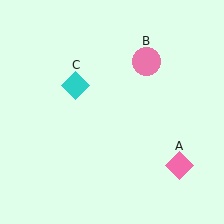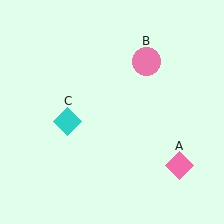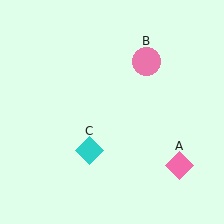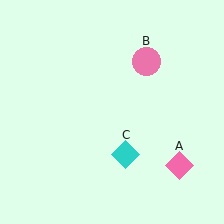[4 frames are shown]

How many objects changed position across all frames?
1 object changed position: cyan diamond (object C).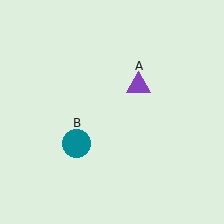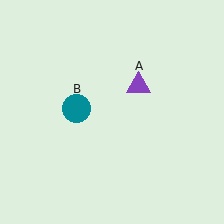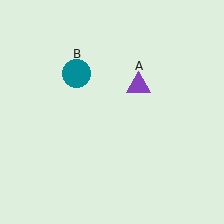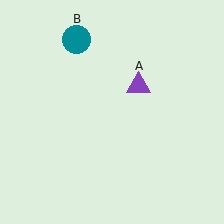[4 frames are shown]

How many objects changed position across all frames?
1 object changed position: teal circle (object B).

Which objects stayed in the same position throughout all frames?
Purple triangle (object A) remained stationary.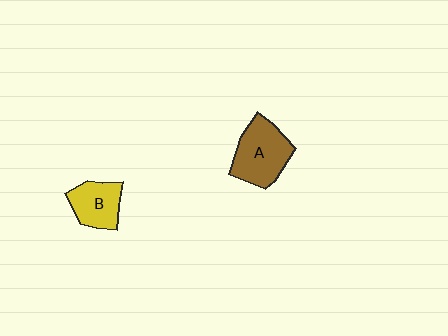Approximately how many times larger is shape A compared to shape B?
Approximately 1.4 times.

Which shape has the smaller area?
Shape B (yellow).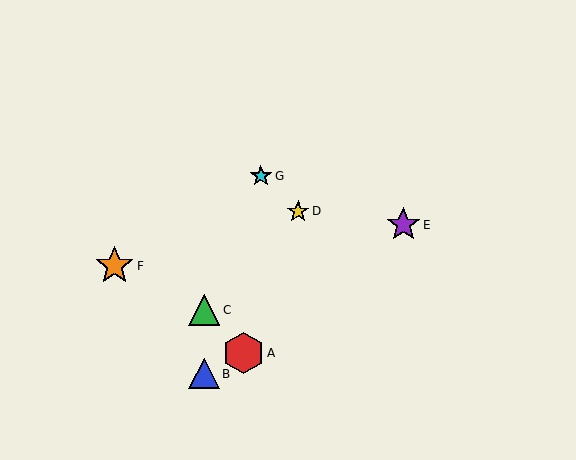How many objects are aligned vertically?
2 objects (B, C) are aligned vertically.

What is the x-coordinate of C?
Object C is at x≈204.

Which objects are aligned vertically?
Objects B, C are aligned vertically.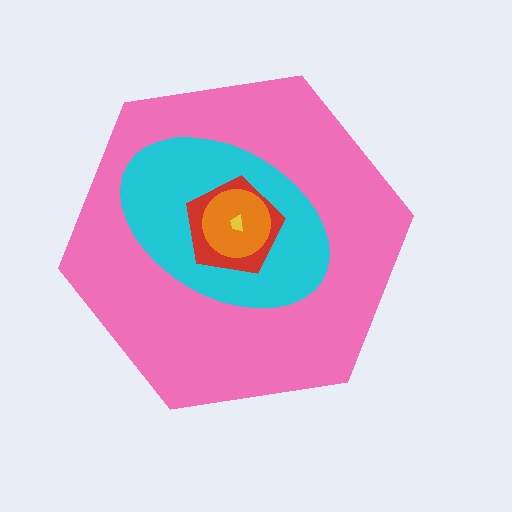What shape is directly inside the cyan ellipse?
The red pentagon.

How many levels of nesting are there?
5.